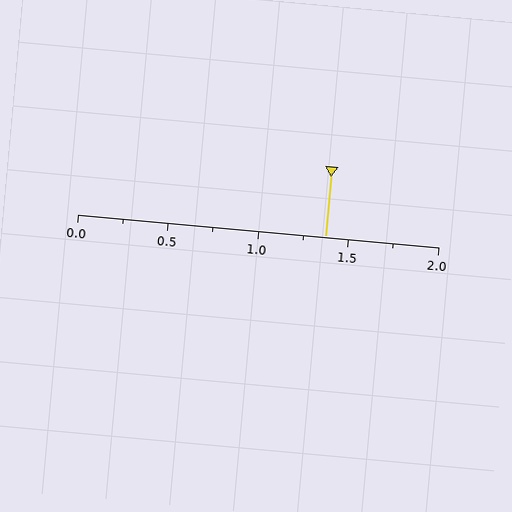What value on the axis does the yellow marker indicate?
The marker indicates approximately 1.38.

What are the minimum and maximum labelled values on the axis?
The axis runs from 0.0 to 2.0.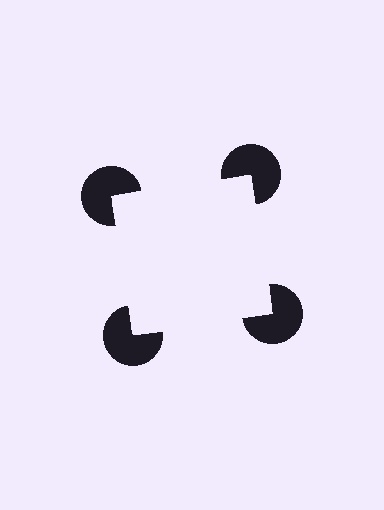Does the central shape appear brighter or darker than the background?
It typically appears slightly brighter than the background, even though no actual brightness change is drawn.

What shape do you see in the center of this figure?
An illusory square — its edges are inferred from the aligned wedge cuts in the pac-man discs, not physically drawn.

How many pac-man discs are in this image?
There are 4 — one at each vertex of the illusory square.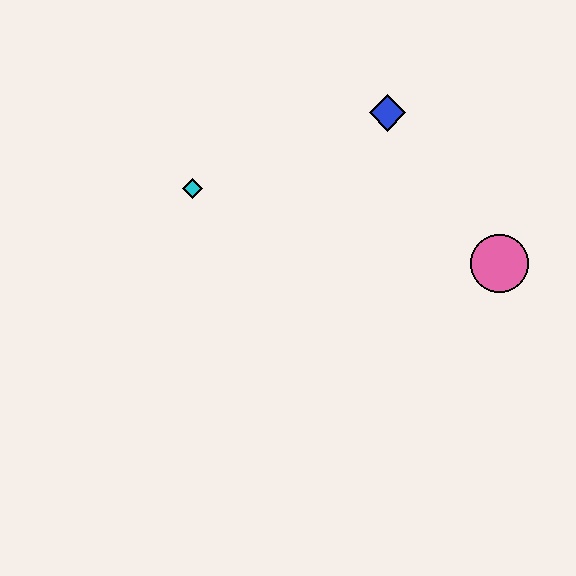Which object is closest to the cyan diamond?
The blue diamond is closest to the cyan diamond.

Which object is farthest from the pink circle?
The cyan diamond is farthest from the pink circle.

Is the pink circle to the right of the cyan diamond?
Yes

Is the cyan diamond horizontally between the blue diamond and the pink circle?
No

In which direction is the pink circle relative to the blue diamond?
The pink circle is below the blue diamond.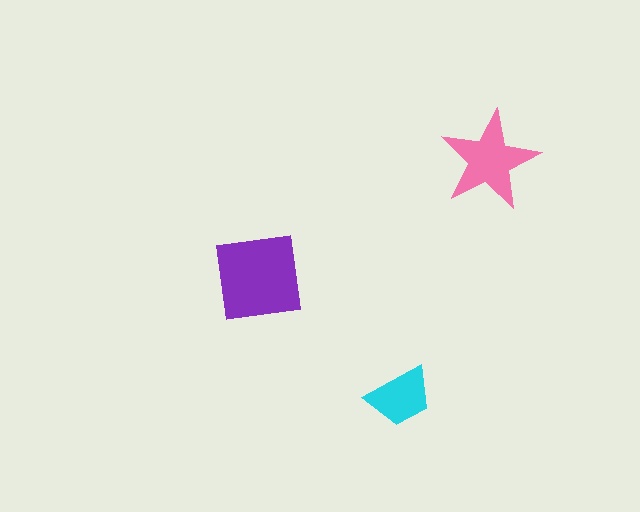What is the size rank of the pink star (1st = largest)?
2nd.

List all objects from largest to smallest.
The purple square, the pink star, the cyan trapezoid.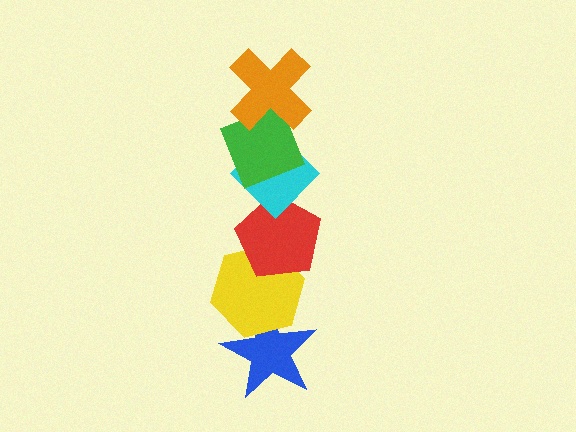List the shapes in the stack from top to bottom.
From top to bottom: the orange cross, the green diamond, the cyan diamond, the red pentagon, the yellow hexagon, the blue star.